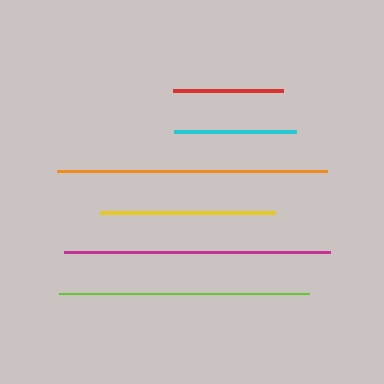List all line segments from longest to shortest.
From longest to shortest: orange, magenta, lime, yellow, cyan, red.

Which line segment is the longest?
The orange line is the longest at approximately 270 pixels.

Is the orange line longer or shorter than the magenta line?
The orange line is longer than the magenta line.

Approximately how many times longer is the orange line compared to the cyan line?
The orange line is approximately 2.2 times the length of the cyan line.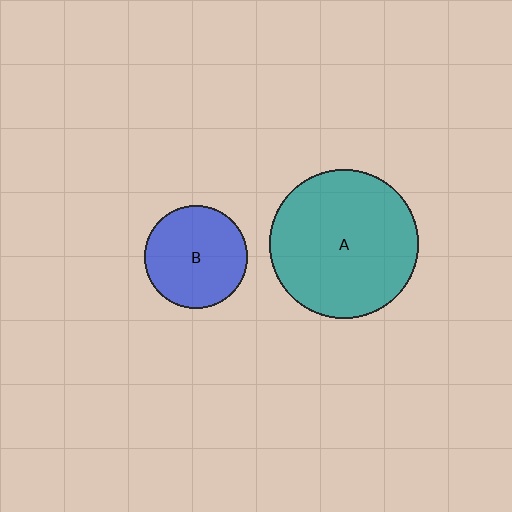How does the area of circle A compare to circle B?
Approximately 2.1 times.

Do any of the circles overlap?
No, none of the circles overlap.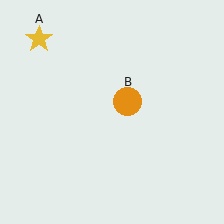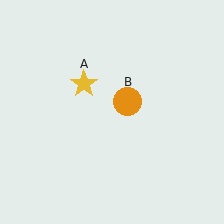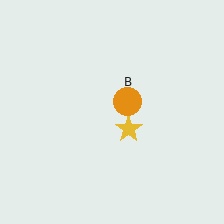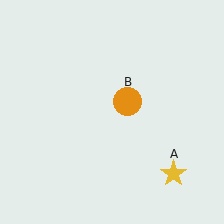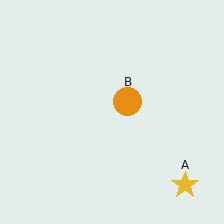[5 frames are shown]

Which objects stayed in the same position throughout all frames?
Orange circle (object B) remained stationary.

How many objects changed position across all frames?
1 object changed position: yellow star (object A).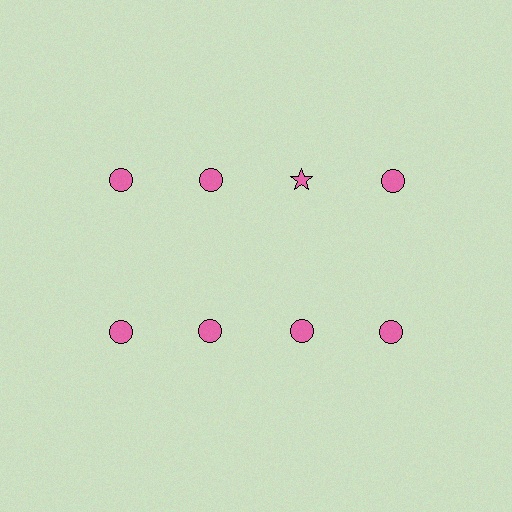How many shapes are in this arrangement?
There are 8 shapes arranged in a grid pattern.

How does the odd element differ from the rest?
It has a different shape: star instead of circle.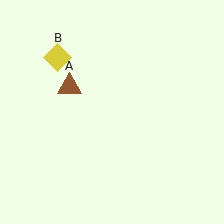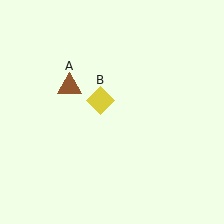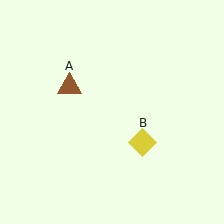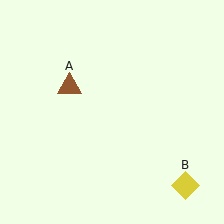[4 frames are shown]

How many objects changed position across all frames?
1 object changed position: yellow diamond (object B).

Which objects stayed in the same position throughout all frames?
Brown triangle (object A) remained stationary.